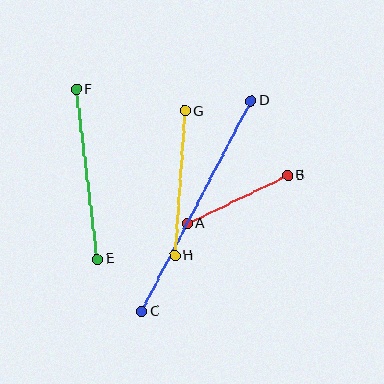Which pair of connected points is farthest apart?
Points C and D are farthest apart.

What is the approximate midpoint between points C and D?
The midpoint is at approximately (196, 206) pixels.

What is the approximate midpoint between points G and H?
The midpoint is at approximately (180, 183) pixels.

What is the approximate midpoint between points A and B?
The midpoint is at approximately (238, 199) pixels.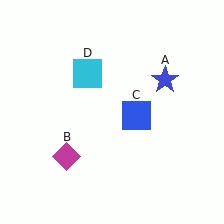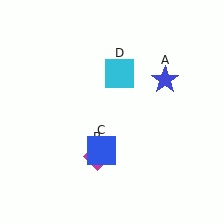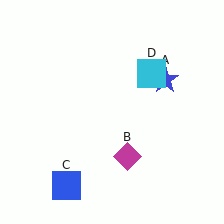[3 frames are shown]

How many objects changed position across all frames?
3 objects changed position: magenta diamond (object B), blue square (object C), cyan square (object D).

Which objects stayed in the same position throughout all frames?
Blue star (object A) remained stationary.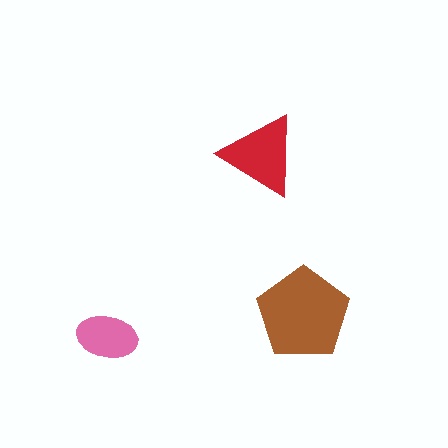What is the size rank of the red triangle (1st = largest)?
2nd.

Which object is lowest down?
The pink ellipse is bottommost.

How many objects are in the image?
There are 3 objects in the image.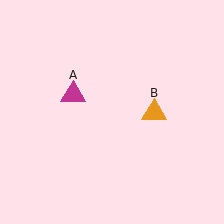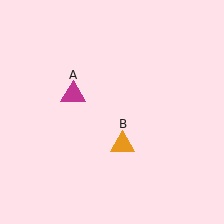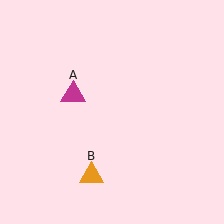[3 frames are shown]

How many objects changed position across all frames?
1 object changed position: orange triangle (object B).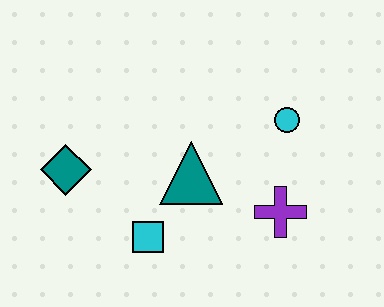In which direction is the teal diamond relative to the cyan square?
The teal diamond is to the left of the cyan square.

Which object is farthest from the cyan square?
The cyan circle is farthest from the cyan square.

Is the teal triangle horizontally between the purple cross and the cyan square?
Yes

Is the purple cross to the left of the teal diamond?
No